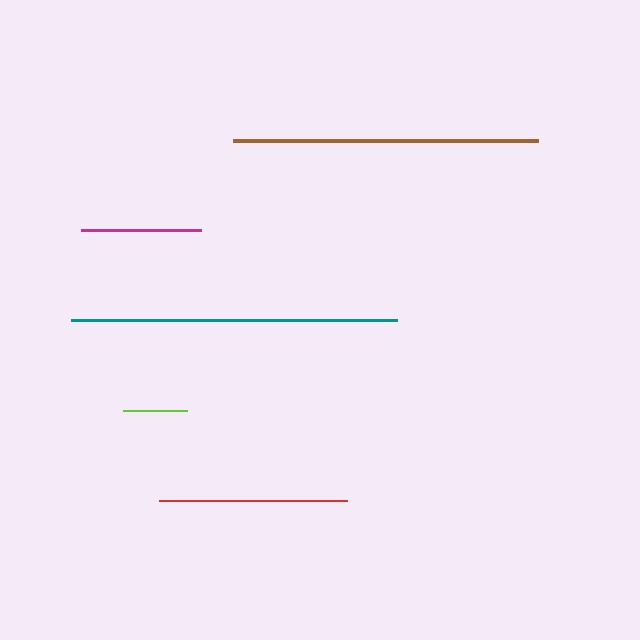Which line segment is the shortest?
The lime line is the shortest at approximately 64 pixels.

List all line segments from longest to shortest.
From longest to shortest: teal, brown, red, magenta, lime.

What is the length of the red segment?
The red segment is approximately 188 pixels long.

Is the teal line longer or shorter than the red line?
The teal line is longer than the red line.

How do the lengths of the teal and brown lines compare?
The teal and brown lines are approximately the same length.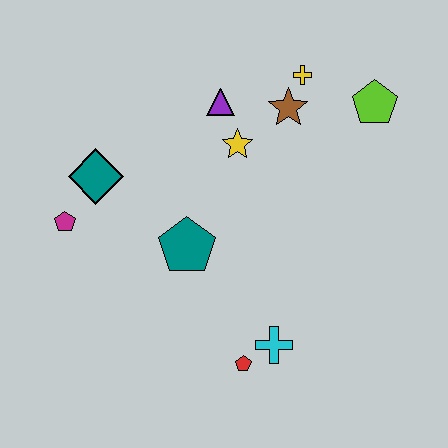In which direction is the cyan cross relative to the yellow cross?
The cyan cross is below the yellow cross.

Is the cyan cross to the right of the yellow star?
Yes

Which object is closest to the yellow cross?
The brown star is closest to the yellow cross.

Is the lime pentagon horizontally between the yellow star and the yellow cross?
No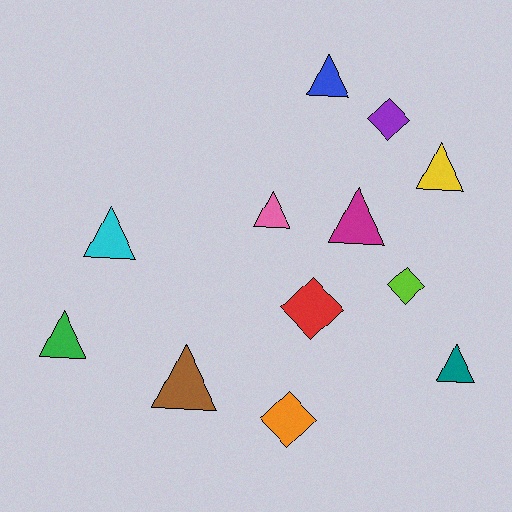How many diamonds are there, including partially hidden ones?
There are 4 diamonds.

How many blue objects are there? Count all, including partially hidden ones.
There is 1 blue object.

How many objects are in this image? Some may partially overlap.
There are 12 objects.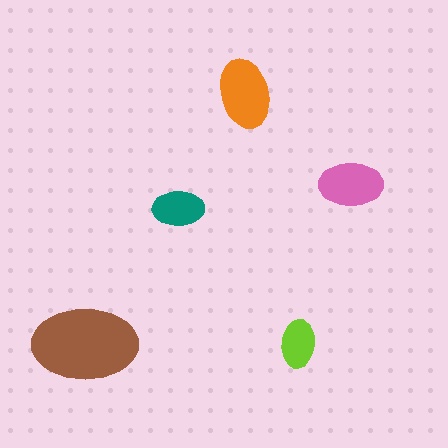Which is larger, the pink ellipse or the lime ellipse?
The pink one.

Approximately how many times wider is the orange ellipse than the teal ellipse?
About 1.5 times wider.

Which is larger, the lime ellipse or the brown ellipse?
The brown one.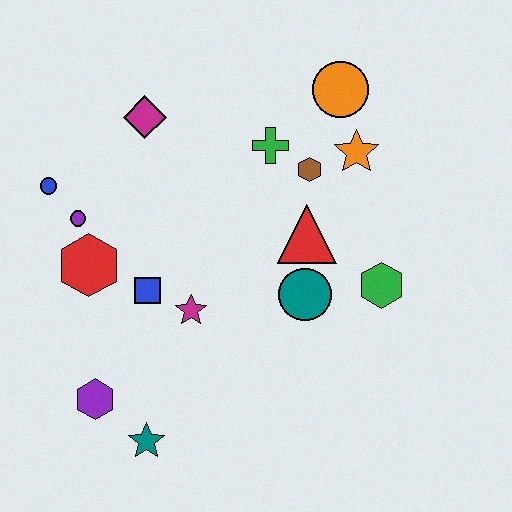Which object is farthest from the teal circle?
The blue circle is farthest from the teal circle.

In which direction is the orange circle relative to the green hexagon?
The orange circle is above the green hexagon.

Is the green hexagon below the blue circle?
Yes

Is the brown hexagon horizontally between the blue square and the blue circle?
No